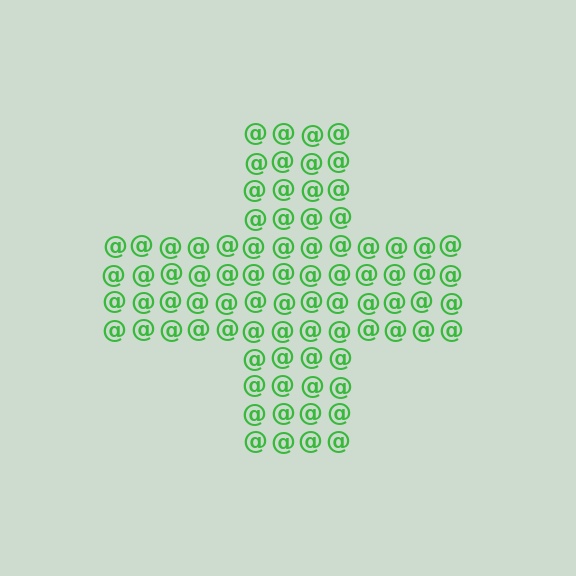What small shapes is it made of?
It is made of small at signs.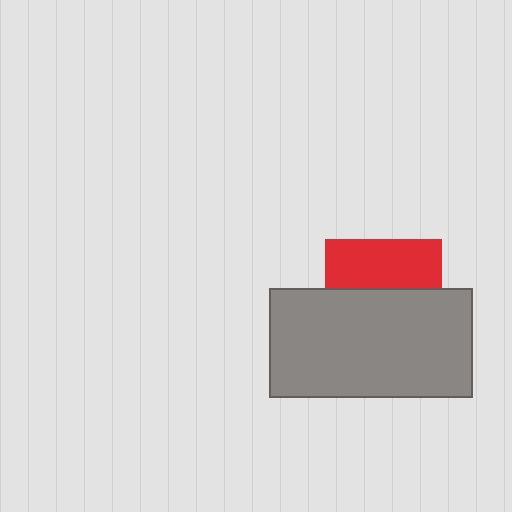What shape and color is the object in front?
The object in front is a gray rectangle.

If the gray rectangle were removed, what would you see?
You would see the complete red square.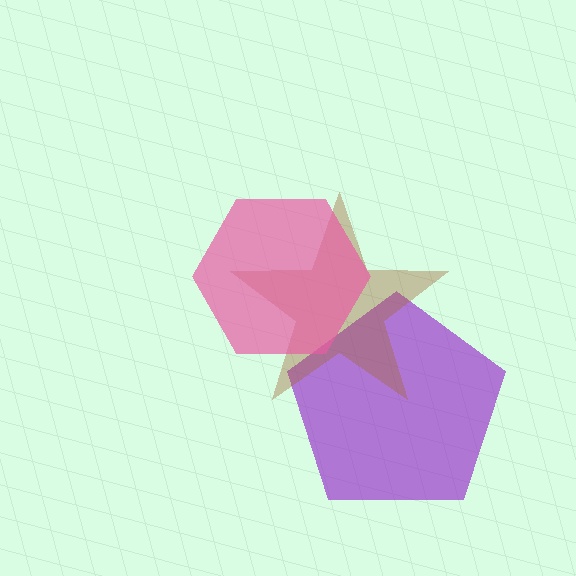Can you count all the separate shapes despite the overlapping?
Yes, there are 3 separate shapes.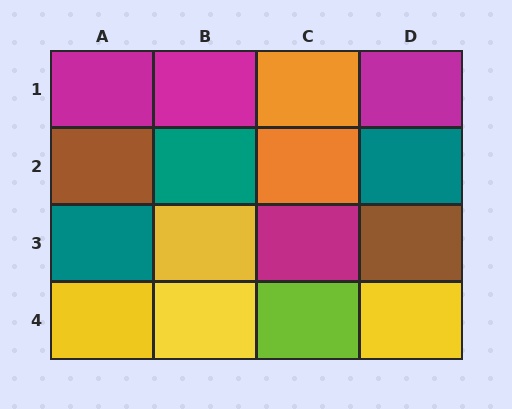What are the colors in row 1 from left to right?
Magenta, magenta, orange, magenta.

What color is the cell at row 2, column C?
Orange.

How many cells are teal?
3 cells are teal.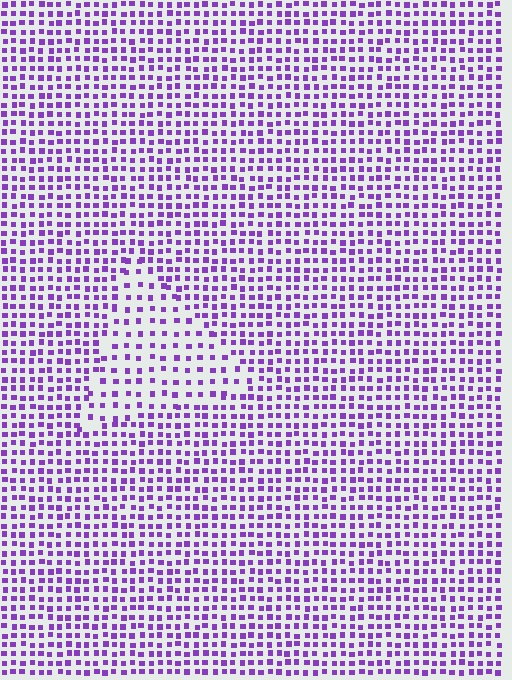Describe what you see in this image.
The image contains small purple elements arranged at two different densities. A triangle-shaped region is visible where the elements are less densely packed than the surrounding area.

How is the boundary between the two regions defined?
The boundary is defined by a change in element density (approximately 1.8x ratio). All elements are the same color, size, and shape.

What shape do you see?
I see a triangle.